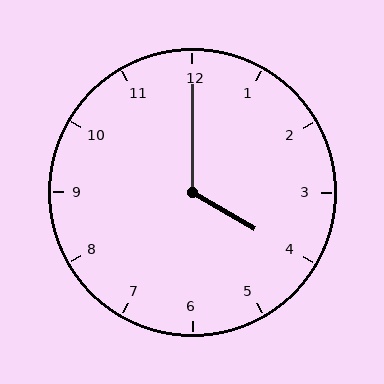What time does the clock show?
4:00.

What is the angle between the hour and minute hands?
Approximately 120 degrees.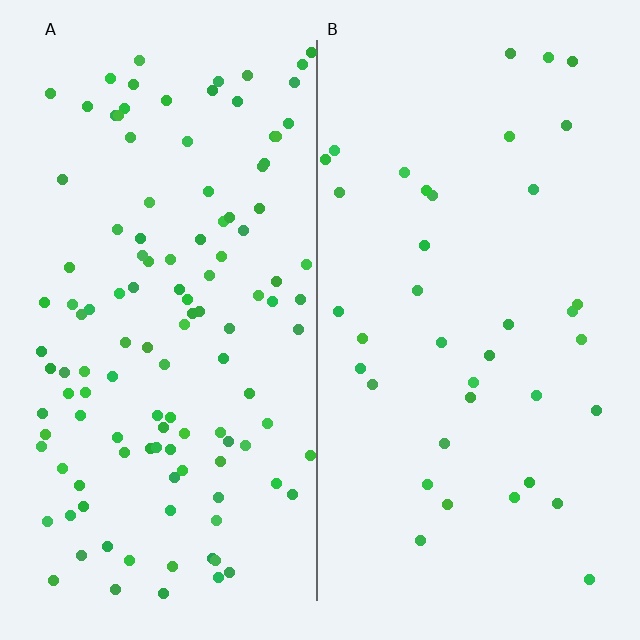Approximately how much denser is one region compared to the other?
Approximately 3.2× — region A over region B.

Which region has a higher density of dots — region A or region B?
A (the left).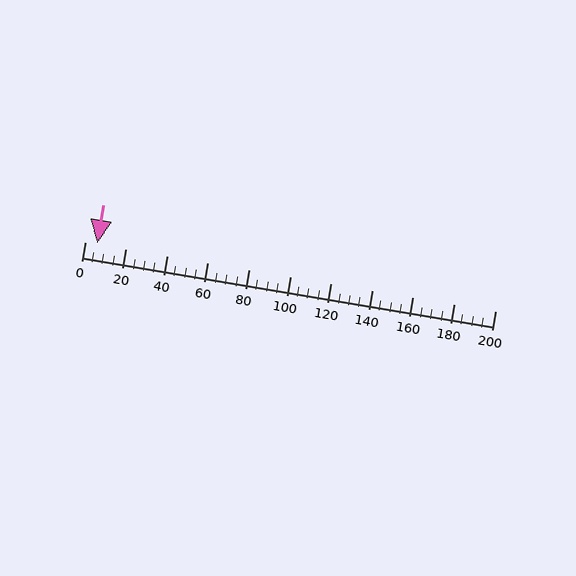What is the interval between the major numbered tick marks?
The major tick marks are spaced 20 units apart.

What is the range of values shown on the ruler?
The ruler shows values from 0 to 200.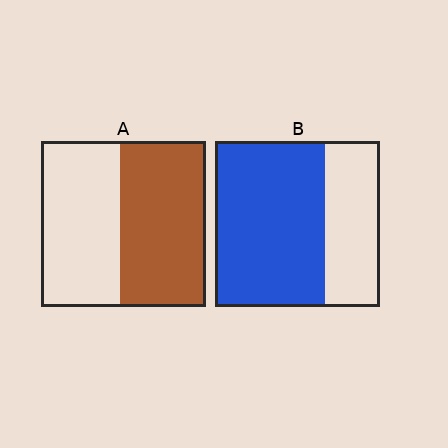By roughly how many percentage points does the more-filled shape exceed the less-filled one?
By roughly 15 percentage points (B over A).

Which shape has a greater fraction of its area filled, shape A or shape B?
Shape B.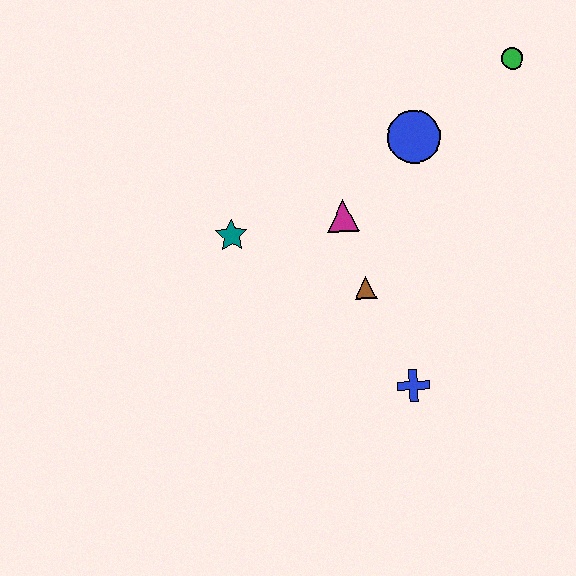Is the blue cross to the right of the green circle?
No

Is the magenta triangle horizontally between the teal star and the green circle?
Yes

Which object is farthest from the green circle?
The blue cross is farthest from the green circle.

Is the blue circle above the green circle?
No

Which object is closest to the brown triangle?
The magenta triangle is closest to the brown triangle.